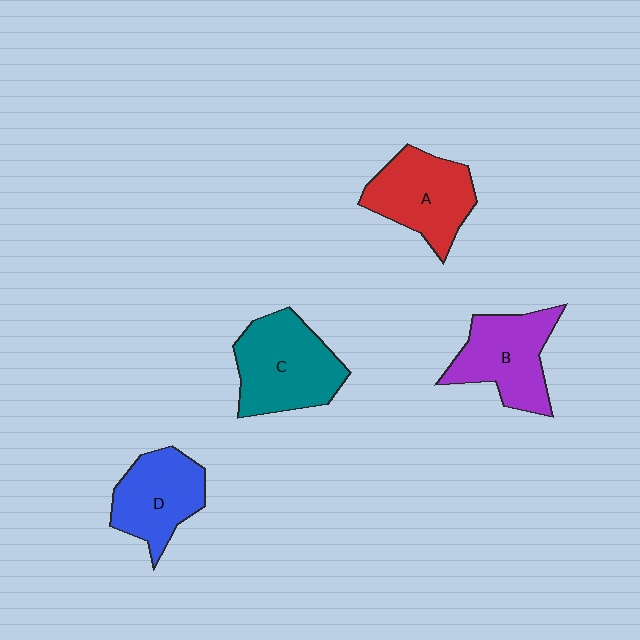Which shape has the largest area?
Shape C (teal).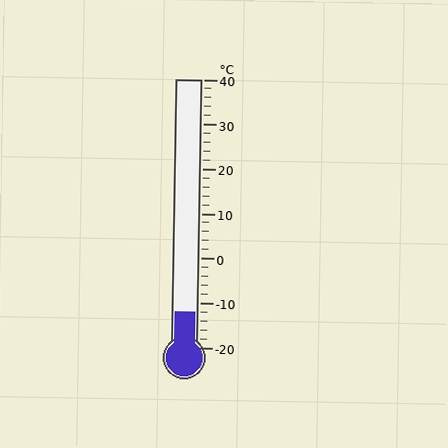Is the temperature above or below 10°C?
The temperature is below 10°C.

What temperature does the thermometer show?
The thermometer shows approximately -12°C.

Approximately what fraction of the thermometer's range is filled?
The thermometer is filled to approximately 15% of its range.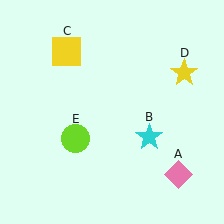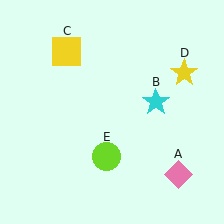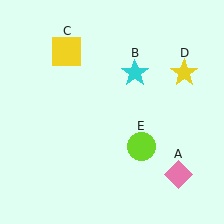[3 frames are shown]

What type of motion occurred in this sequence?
The cyan star (object B), lime circle (object E) rotated counterclockwise around the center of the scene.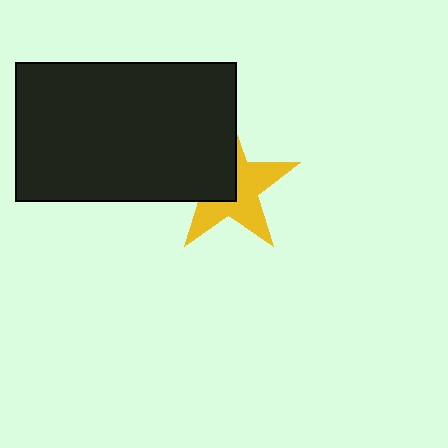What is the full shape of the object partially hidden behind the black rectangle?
The partially hidden object is a yellow star.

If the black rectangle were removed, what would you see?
You would see the complete yellow star.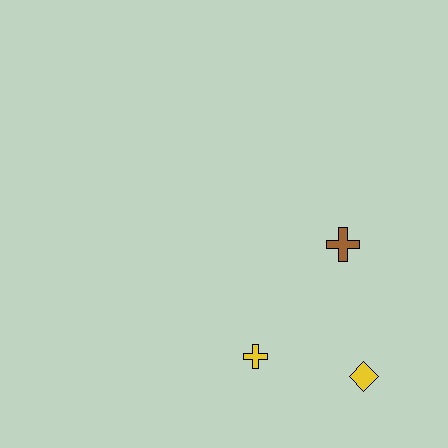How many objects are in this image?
There are 3 objects.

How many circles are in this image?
There are no circles.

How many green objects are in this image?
There are no green objects.